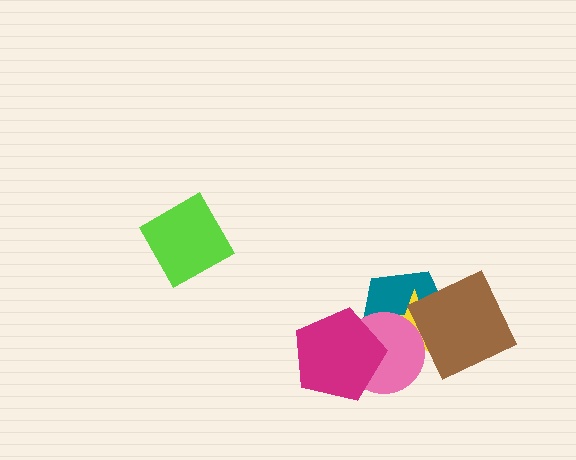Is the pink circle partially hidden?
Yes, it is partially covered by another shape.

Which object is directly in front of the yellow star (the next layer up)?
The pink circle is directly in front of the yellow star.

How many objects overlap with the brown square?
2 objects overlap with the brown square.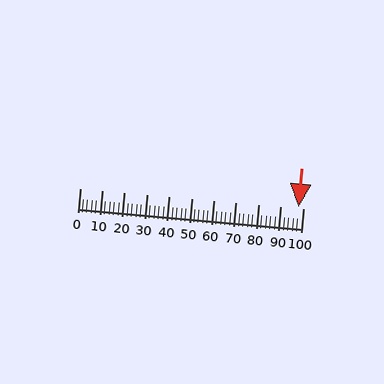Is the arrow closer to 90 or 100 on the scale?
The arrow is closer to 100.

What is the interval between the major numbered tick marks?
The major tick marks are spaced 10 units apart.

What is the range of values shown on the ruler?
The ruler shows values from 0 to 100.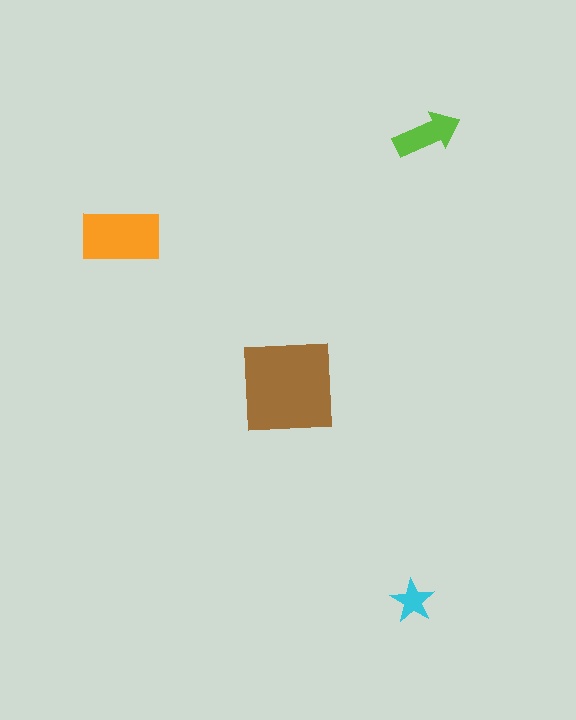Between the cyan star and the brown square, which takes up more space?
The brown square.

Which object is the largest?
The brown square.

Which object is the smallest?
The cyan star.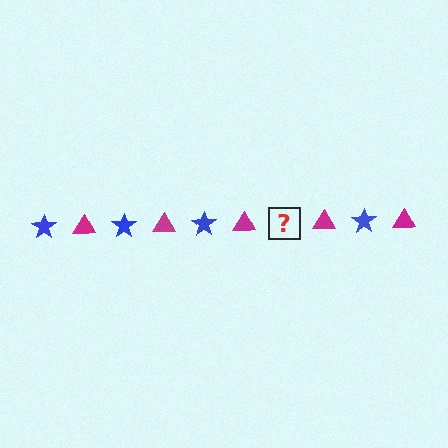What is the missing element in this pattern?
The missing element is a blue star.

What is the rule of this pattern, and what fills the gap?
The rule is that the pattern alternates between blue star and magenta triangle. The gap should be filled with a blue star.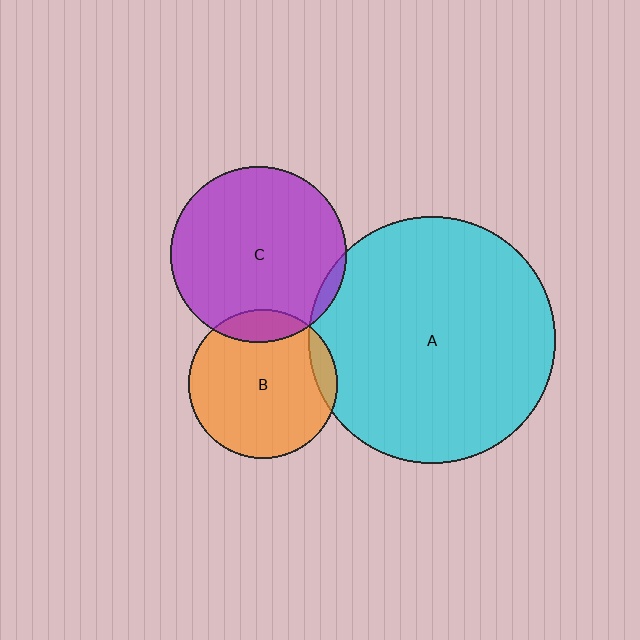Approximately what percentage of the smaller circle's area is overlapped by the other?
Approximately 15%.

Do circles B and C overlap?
Yes.